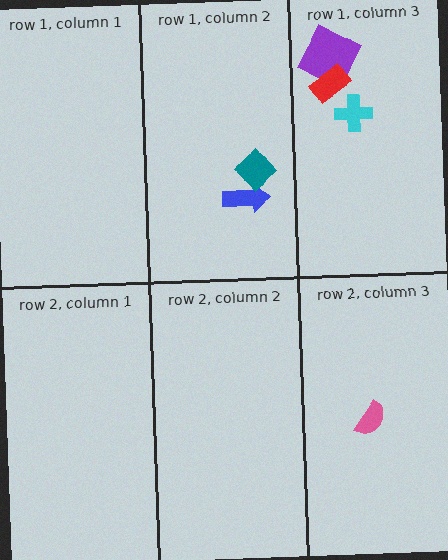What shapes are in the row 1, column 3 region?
The purple square, the red rectangle, the cyan cross.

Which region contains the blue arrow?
The row 1, column 2 region.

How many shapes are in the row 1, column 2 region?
2.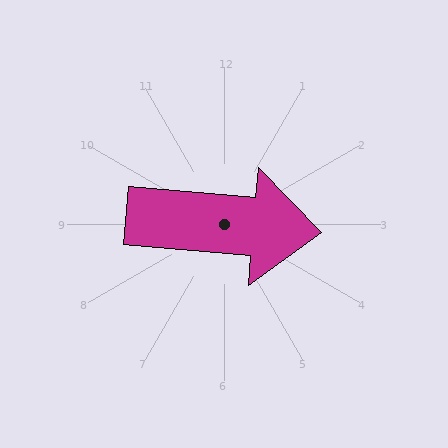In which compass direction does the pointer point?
East.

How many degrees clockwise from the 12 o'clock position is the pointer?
Approximately 95 degrees.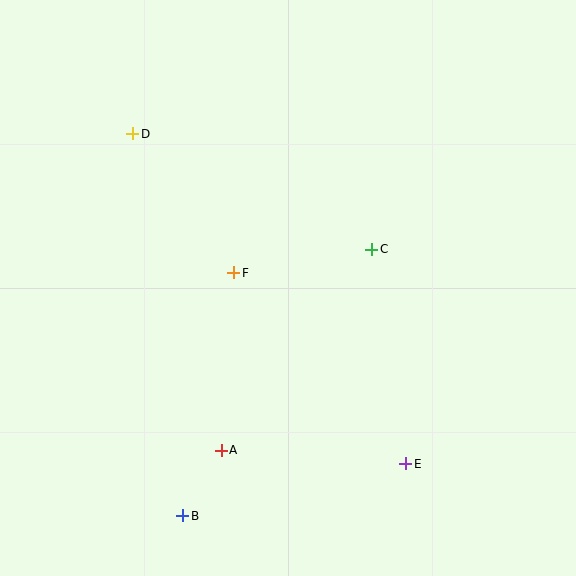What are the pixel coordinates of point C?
Point C is at (372, 249).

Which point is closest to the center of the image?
Point F at (234, 273) is closest to the center.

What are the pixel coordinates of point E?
Point E is at (406, 464).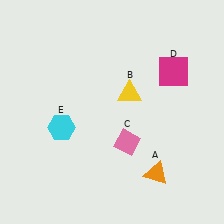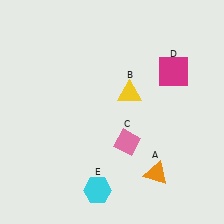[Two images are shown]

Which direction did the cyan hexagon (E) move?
The cyan hexagon (E) moved down.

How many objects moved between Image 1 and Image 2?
1 object moved between the two images.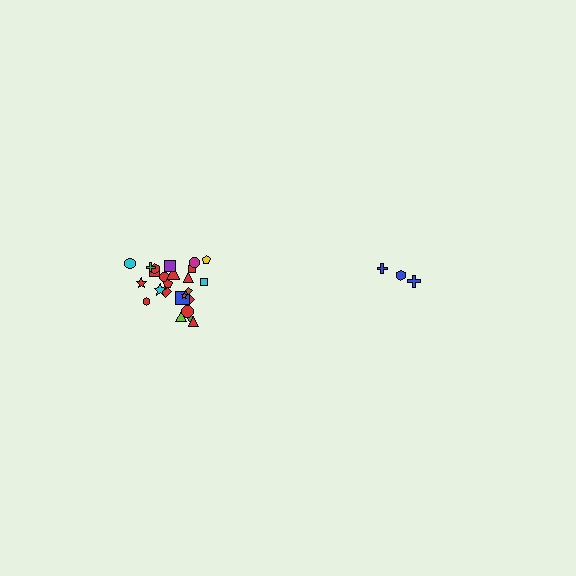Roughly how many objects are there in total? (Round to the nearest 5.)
Roughly 30 objects in total.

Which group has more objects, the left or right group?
The left group.